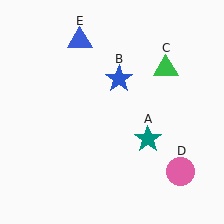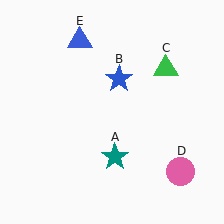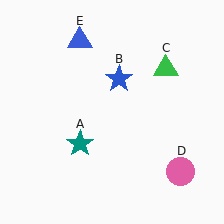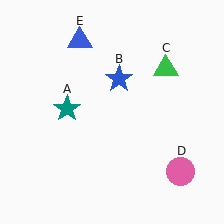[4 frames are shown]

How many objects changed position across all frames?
1 object changed position: teal star (object A).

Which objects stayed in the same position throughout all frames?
Blue star (object B) and green triangle (object C) and pink circle (object D) and blue triangle (object E) remained stationary.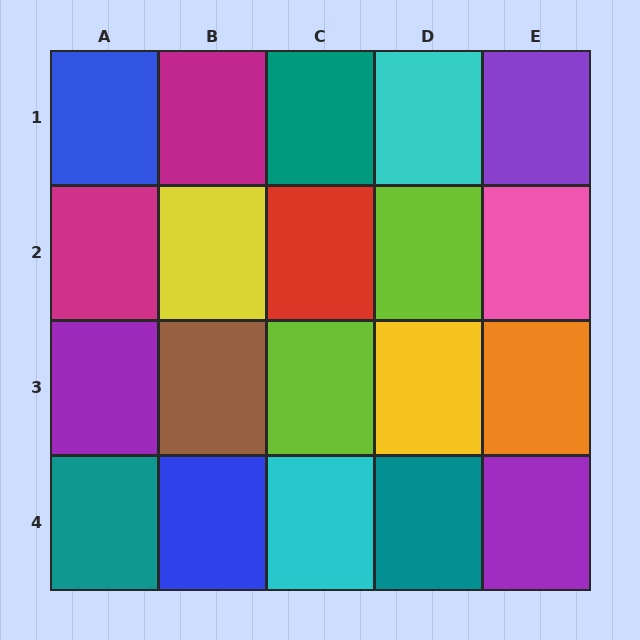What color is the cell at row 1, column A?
Blue.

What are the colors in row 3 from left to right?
Purple, brown, lime, yellow, orange.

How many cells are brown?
1 cell is brown.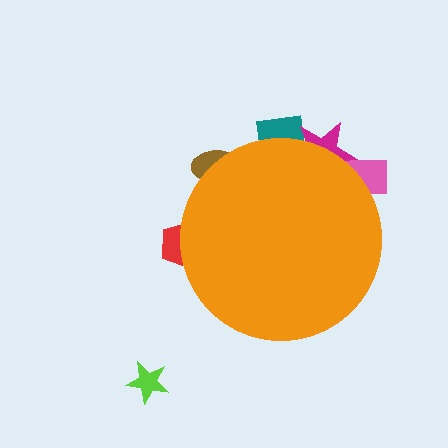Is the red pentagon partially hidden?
Yes, the red pentagon is partially hidden behind the orange circle.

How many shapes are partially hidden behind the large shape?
5 shapes are partially hidden.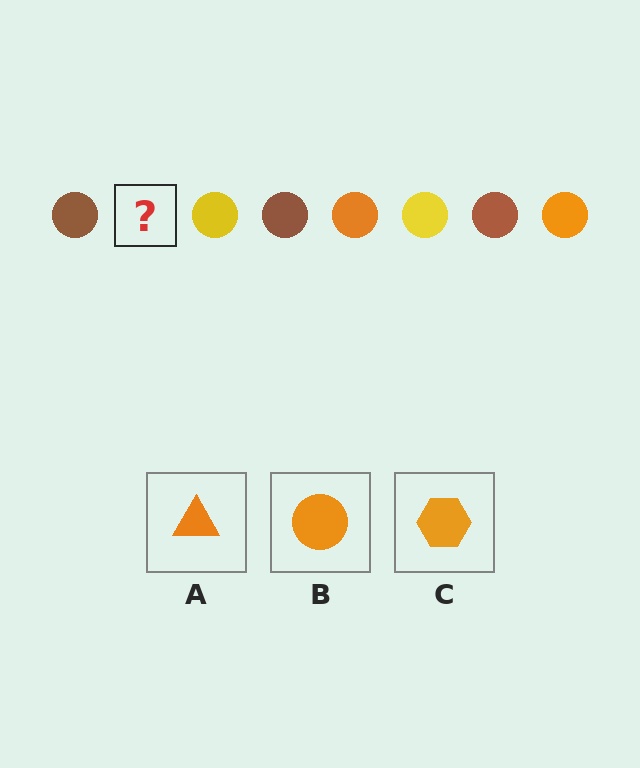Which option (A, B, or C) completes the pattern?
B.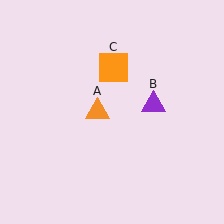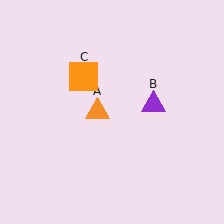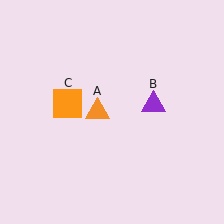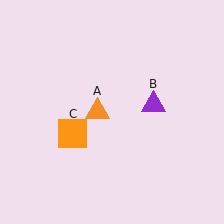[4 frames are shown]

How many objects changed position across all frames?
1 object changed position: orange square (object C).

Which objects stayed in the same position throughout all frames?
Orange triangle (object A) and purple triangle (object B) remained stationary.